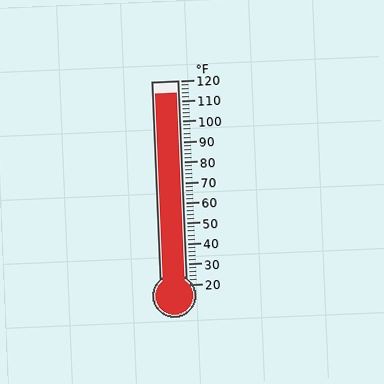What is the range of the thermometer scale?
The thermometer scale ranges from 20°F to 120°F.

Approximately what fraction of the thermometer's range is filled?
The thermometer is filled to approximately 95% of its range.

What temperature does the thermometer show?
The thermometer shows approximately 114°F.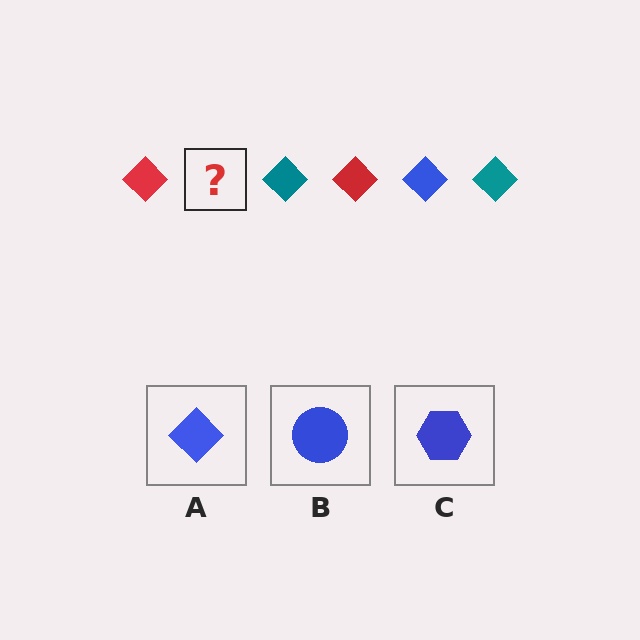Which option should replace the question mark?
Option A.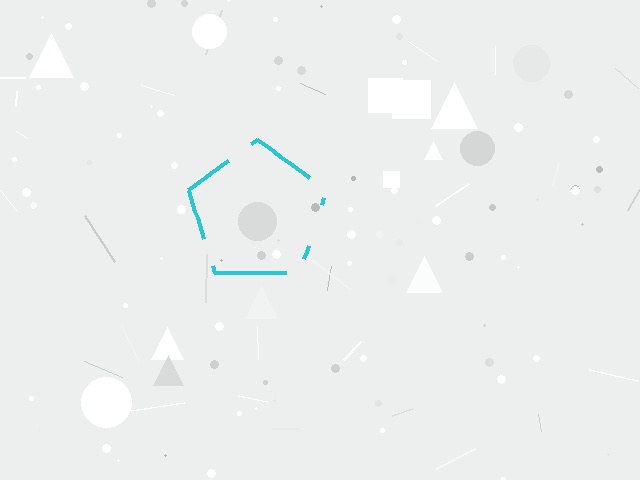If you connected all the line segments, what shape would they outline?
They would outline a pentagon.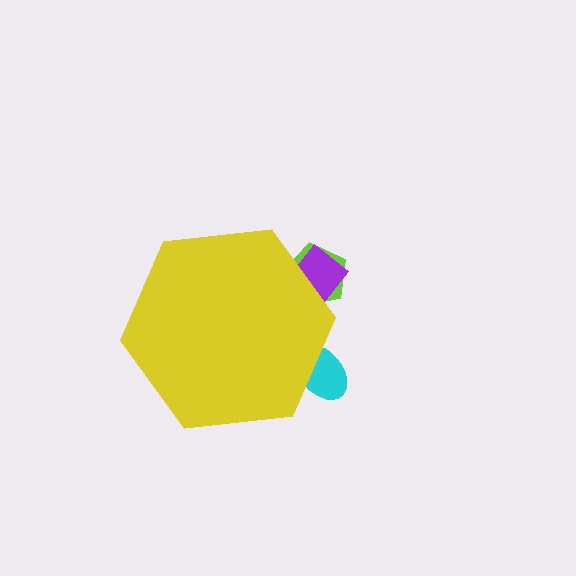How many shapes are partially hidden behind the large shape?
3 shapes are partially hidden.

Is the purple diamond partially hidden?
Yes, the purple diamond is partially hidden behind the yellow hexagon.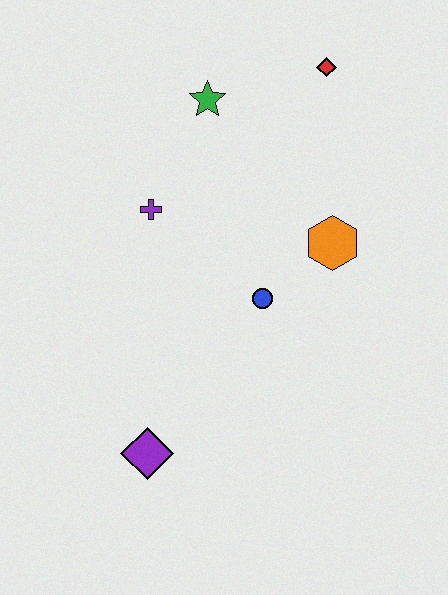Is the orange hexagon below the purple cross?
Yes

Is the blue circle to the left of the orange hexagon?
Yes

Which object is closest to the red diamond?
The green star is closest to the red diamond.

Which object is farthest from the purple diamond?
The red diamond is farthest from the purple diamond.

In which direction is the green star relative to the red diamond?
The green star is to the left of the red diamond.